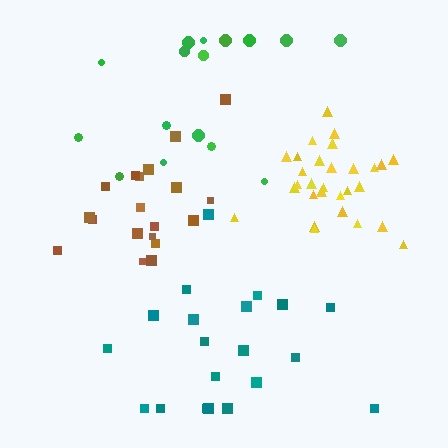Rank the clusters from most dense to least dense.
yellow, brown, teal, green.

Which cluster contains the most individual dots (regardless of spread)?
Yellow (29).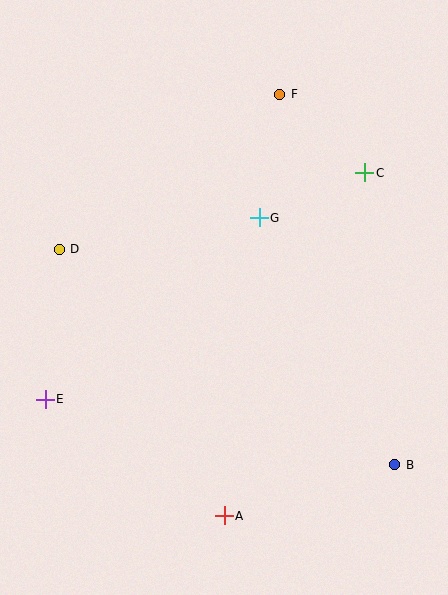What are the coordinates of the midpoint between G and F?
The midpoint between G and F is at (270, 156).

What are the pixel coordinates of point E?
Point E is at (45, 399).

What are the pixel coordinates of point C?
Point C is at (365, 173).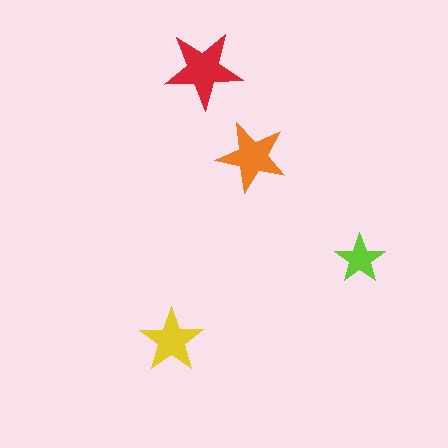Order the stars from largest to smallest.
the red one, the orange one, the yellow one, the lime one.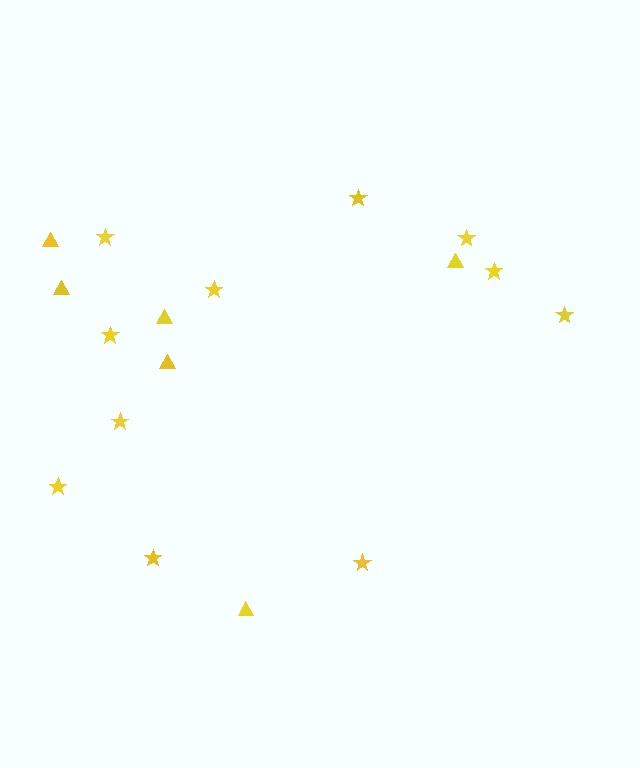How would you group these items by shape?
There are 2 groups: one group of stars (11) and one group of triangles (6).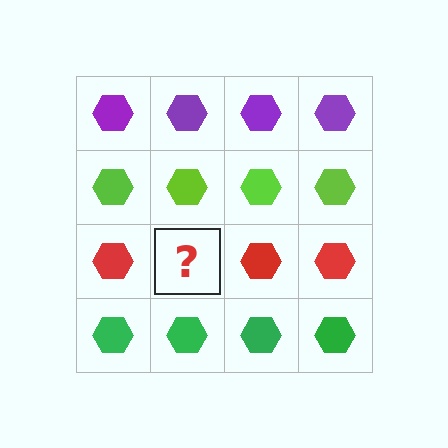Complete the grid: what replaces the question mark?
The question mark should be replaced with a red hexagon.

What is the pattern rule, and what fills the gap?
The rule is that each row has a consistent color. The gap should be filled with a red hexagon.